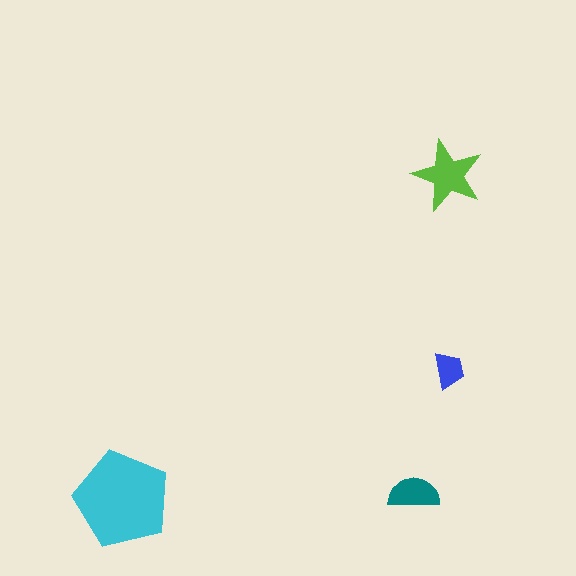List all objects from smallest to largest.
The blue trapezoid, the teal semicircle, the lime star, the cyan pentagon.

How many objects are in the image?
There are 4 objects in the image.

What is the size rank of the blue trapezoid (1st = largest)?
4th.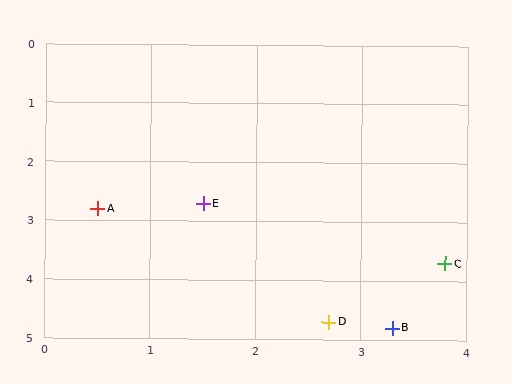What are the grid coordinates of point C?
Point C is at approximately (3.8, 3.7).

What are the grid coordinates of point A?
Point A is at approximately (0.5, 2.8).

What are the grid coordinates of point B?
Point B is at approximately (3.3, 4.8).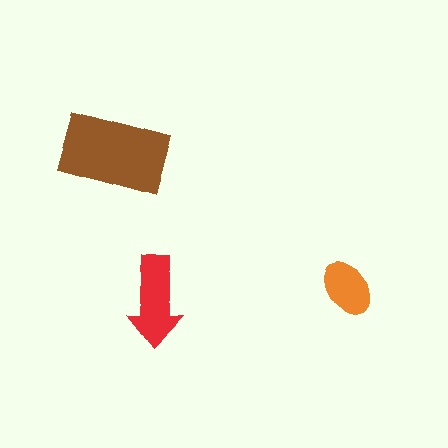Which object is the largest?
The brown rectangle.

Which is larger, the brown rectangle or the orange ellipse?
The brown rectangle.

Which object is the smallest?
The orange ellipse.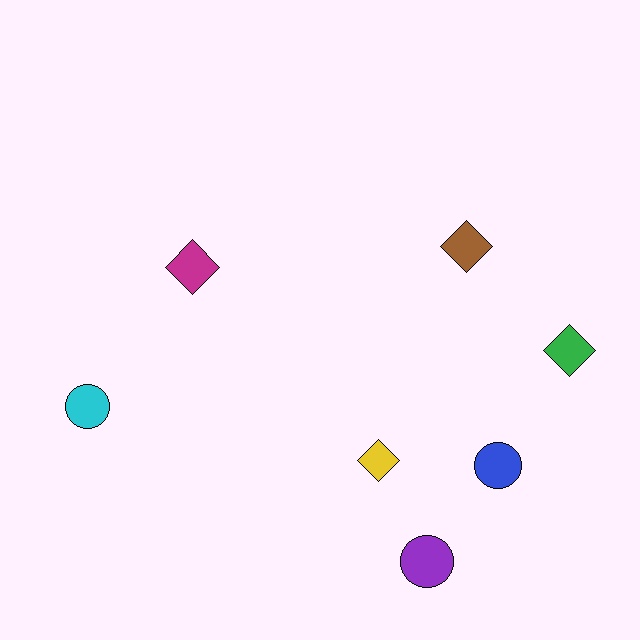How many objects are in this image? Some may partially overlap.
There are 7 objects.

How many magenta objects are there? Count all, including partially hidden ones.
There is 1 magenta object.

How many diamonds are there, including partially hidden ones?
There are 4 diamonds.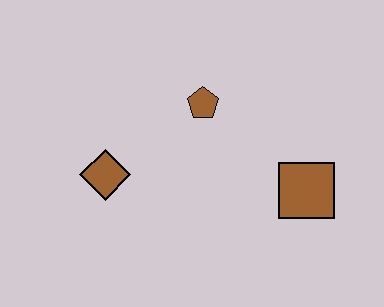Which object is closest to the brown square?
The brown pentagon is closest to the brown square.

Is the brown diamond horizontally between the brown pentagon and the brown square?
No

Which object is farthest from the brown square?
The brown diamond is farthest from the brown square.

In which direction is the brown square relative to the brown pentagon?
The brown square is to the right of the brown pentagon.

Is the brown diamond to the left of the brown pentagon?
Yes